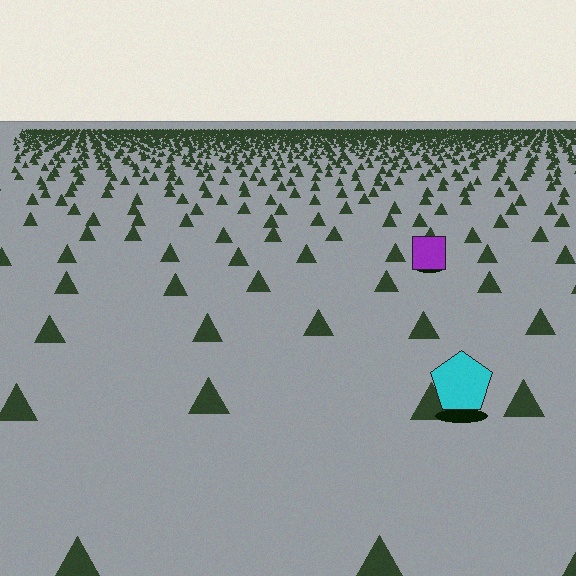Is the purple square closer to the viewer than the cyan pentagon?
No. The cyan pentagon is closer — you can tell from the texture gradient: the ground texture is coarser near it.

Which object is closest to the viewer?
The cyan pentagon is closest. The texture marks near it are larger and more spread out.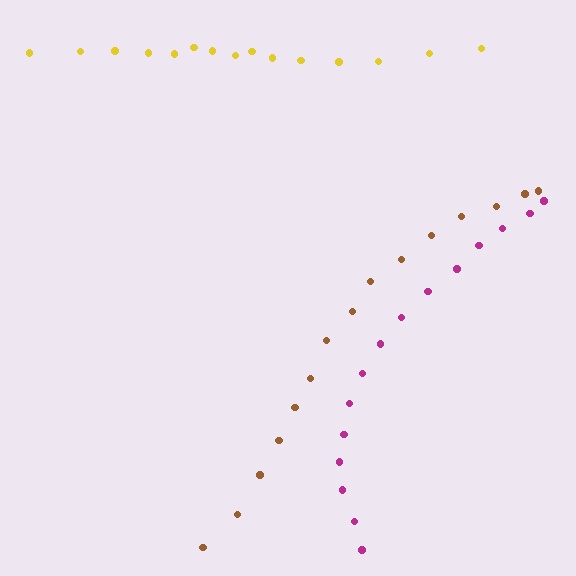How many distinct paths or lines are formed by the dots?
There are 3 distinct paths.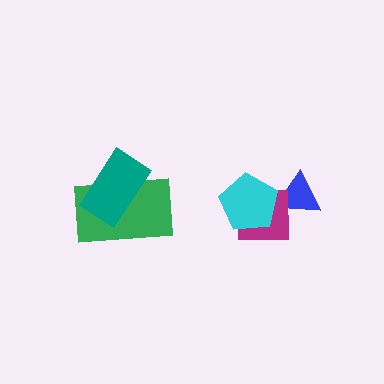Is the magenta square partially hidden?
Yes, it is partially covered by another shape.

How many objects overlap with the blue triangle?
2 objects overlap with the blue triangle.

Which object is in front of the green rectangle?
The teal rectangle is in front of the green rectangle.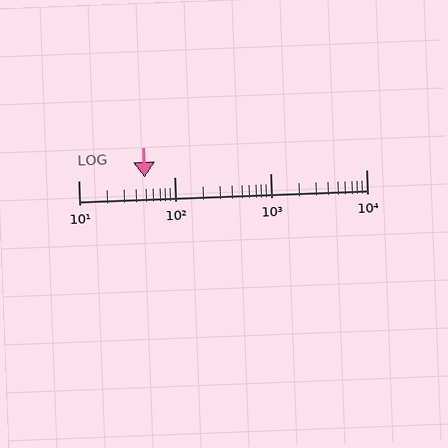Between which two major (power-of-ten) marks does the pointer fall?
The pointer is between 10 and 100.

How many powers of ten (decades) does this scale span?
The scale spans 3 decades, from 10 to 10000.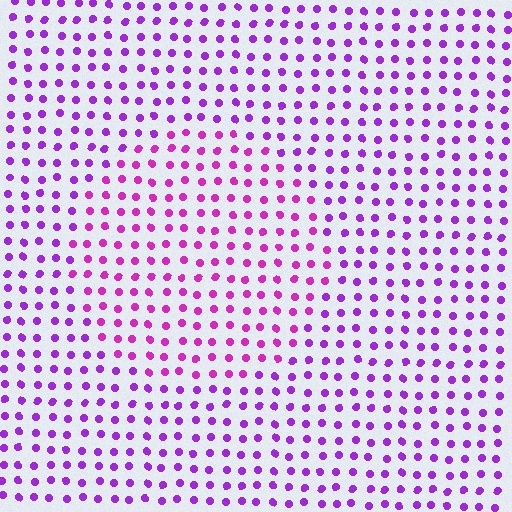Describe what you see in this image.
The image is filled with small purple elements in a uniform arrangement. A circle-shaped region is visible where the elements are tinted to a slightly different hue, forming a subtle color boundary.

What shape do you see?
I see a circle.